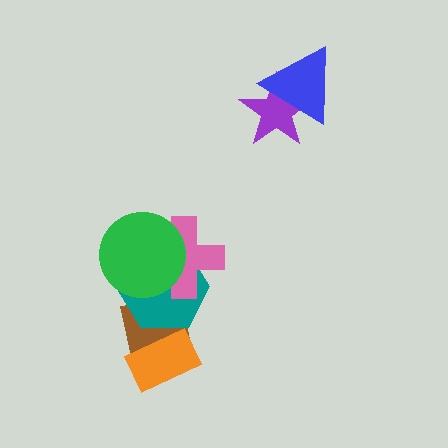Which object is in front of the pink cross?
The green circle is in front of the pink cross.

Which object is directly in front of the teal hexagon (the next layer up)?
The pink cross is directly in front of the teal hexagon.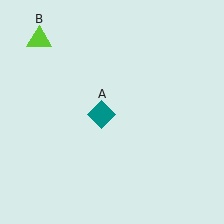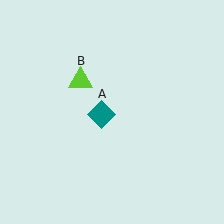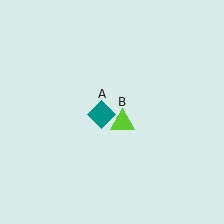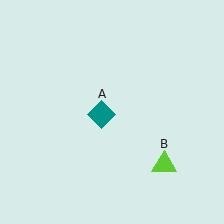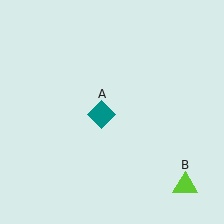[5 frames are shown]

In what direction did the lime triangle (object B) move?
The lime triangle (object B) moved down and to the right.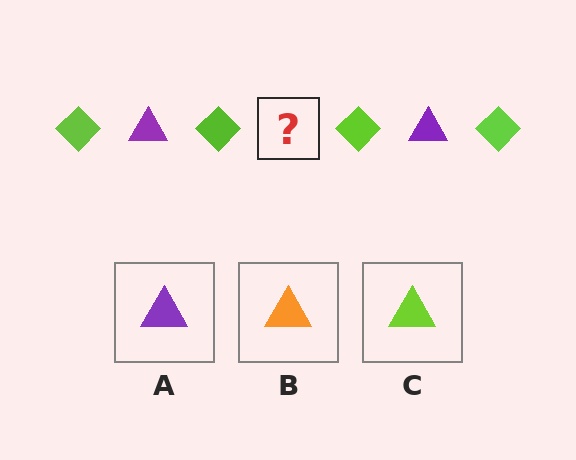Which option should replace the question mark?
Option A.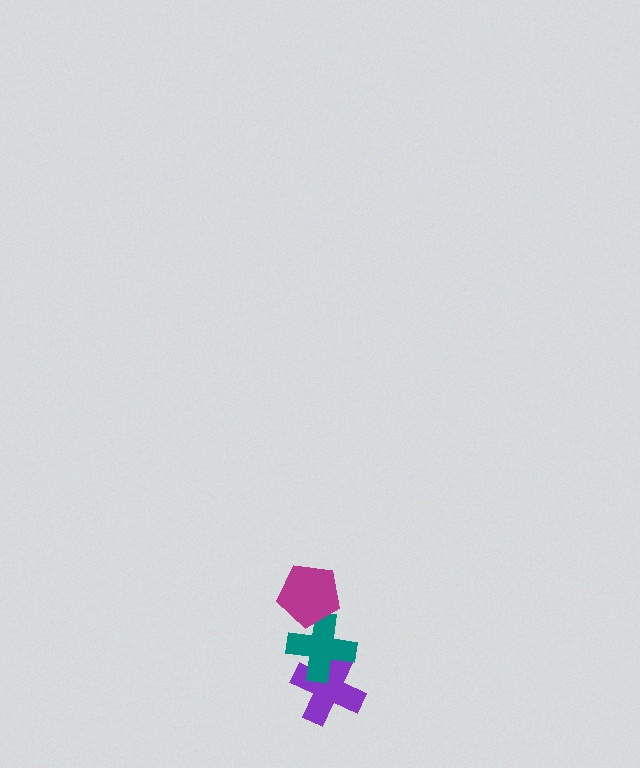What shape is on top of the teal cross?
The magenta pentagon is on top of the teal cross.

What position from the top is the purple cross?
The purple cross is 3rd from the top.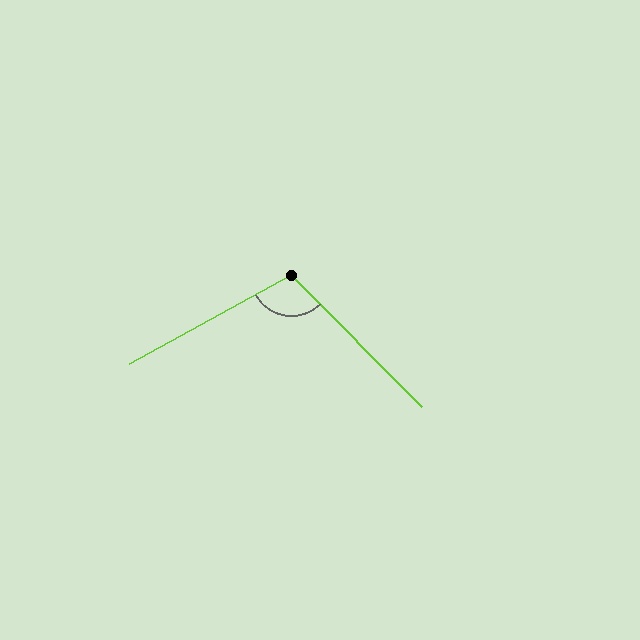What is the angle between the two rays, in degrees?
Approximately 106 degrees.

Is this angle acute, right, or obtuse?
It is obtuse.